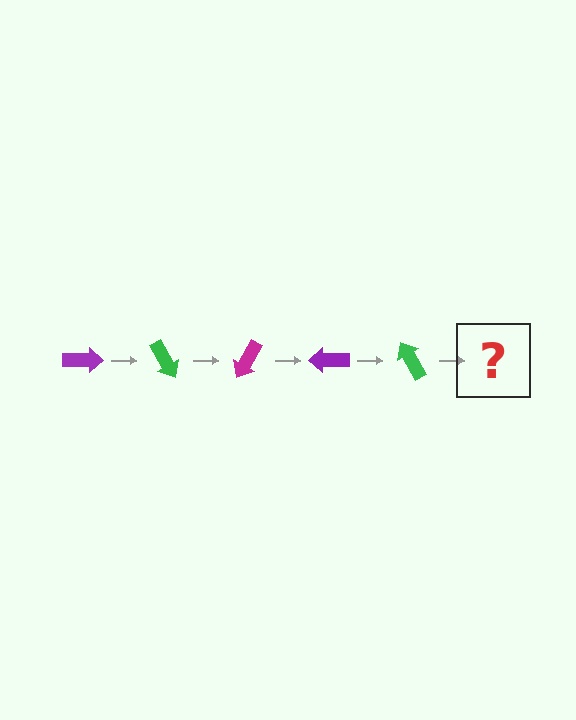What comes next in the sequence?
The next element should be a magenta arrow, rotated 300 degrees from the start.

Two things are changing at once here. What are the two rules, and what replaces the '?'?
The two rules are that it rotates 60 degrees each step and the color cycles through purple, green, and magenta. The '?' should be a magenta arrow, rotated 300 degrees from the start.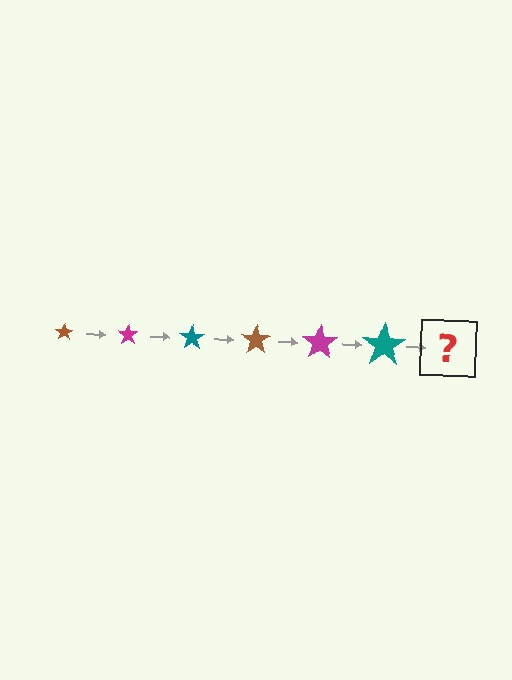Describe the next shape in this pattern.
It should be a brown star, larger than the previous one.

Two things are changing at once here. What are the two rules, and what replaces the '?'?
The two rules are that the star grows larger each step and the color cycles through brown, magenta, and teal. The '?' should be a brown star, larger than the previous one.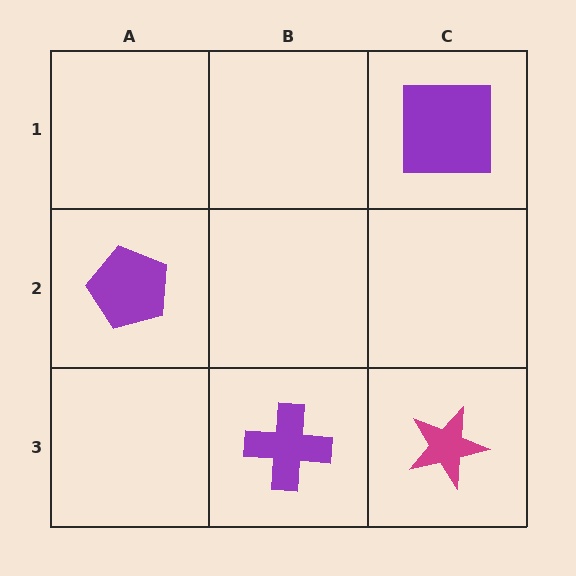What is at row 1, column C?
A purple square.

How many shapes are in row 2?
1 shape.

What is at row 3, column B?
A purple cross.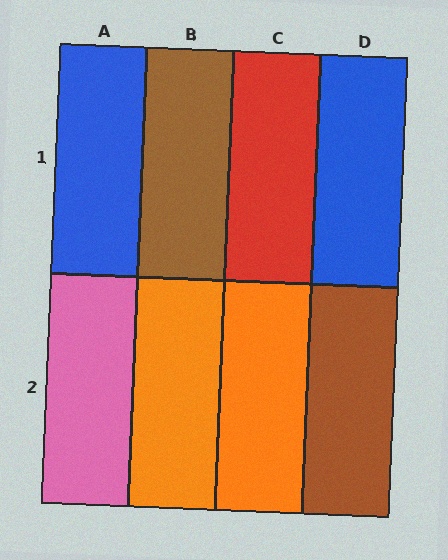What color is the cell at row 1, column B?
Brown.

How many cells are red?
1 cell is red.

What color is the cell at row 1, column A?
Blue.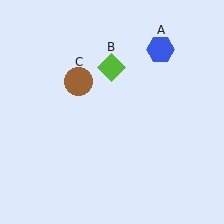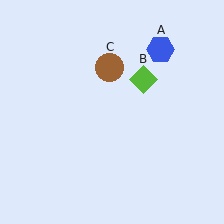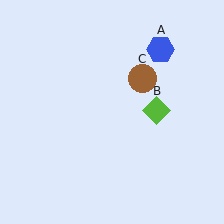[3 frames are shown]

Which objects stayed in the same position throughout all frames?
Blue hexagon (object A) remained stationary.